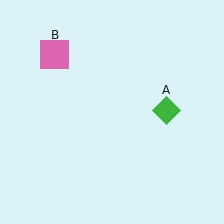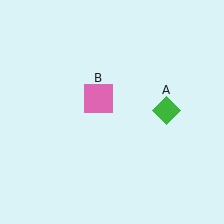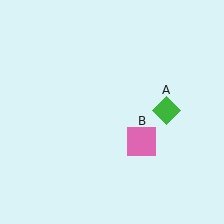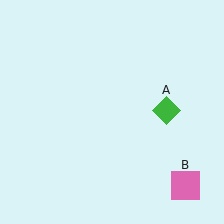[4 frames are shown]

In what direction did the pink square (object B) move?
The pink square (object B) moved down and to the right.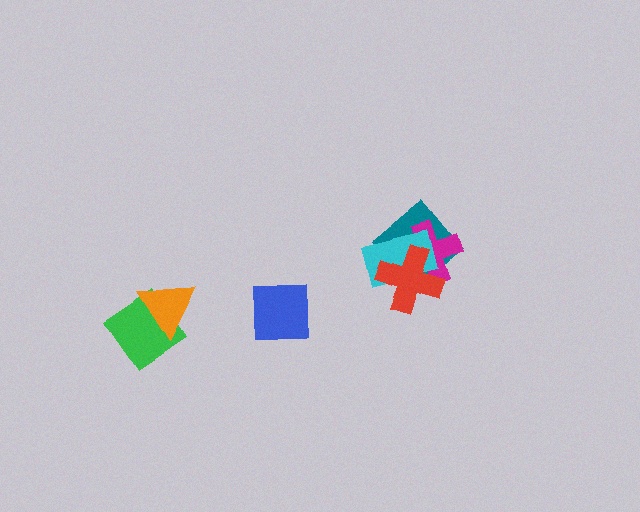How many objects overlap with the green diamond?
1 object overlaps with the green diamond.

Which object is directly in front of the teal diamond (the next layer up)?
The magenta cross is directly in front of the teal diamond.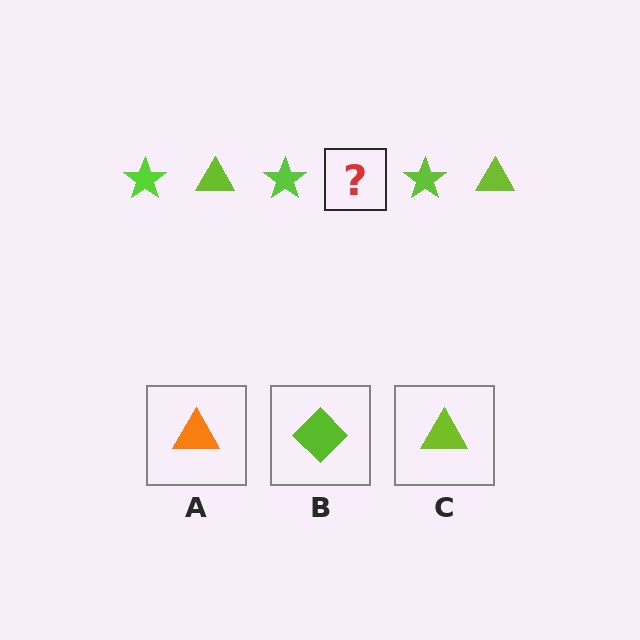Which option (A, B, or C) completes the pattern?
C.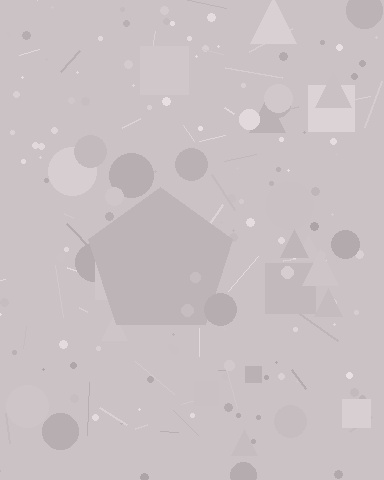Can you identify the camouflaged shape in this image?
The camouflaged shape is a pentagon.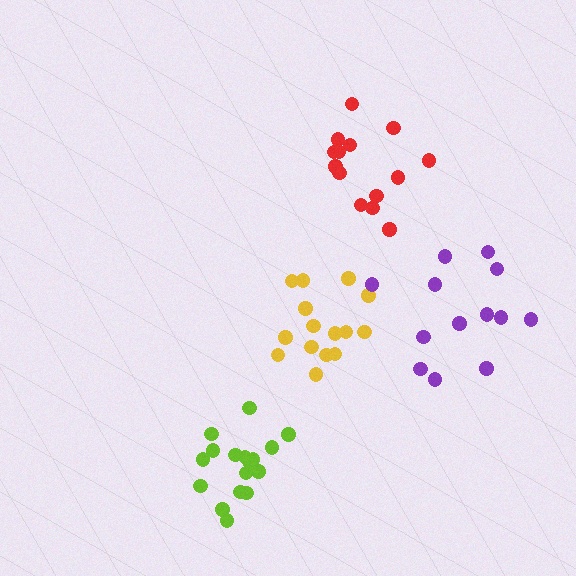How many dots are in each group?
Group 1: 15 dots, Group 2: 17 dots, Group 3: 14 dots, Group 4: 13 dots (59 total).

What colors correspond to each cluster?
The clusters are colored: yellow, lime, red, purple.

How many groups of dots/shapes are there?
There are 4 groups.